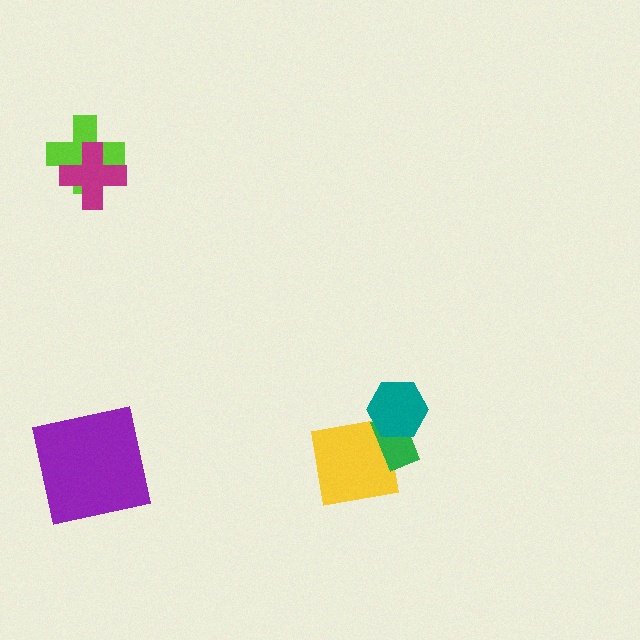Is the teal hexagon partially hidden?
No, no other shape covers it.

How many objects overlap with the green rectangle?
2 objects overlap with the green rectangle.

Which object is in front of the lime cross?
The magenta cross is in front of the lime cross.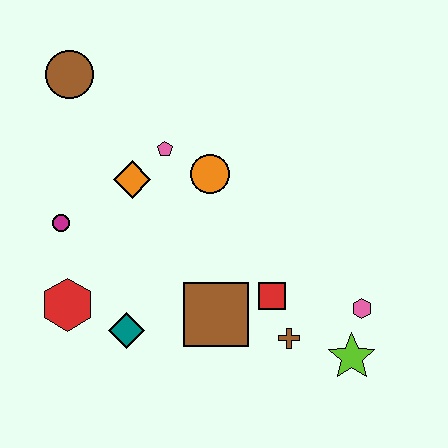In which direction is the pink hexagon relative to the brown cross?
The pink hexagon is to the right of the brown cross.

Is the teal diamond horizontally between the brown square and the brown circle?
Yes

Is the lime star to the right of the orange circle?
Yes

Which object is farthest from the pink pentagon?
The lime star is farthest from the pink pentagon.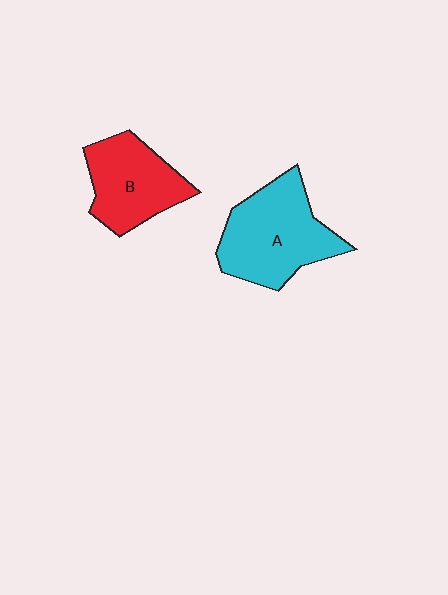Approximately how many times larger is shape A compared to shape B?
Approximately 1.3 times.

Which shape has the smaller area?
Shape B (red).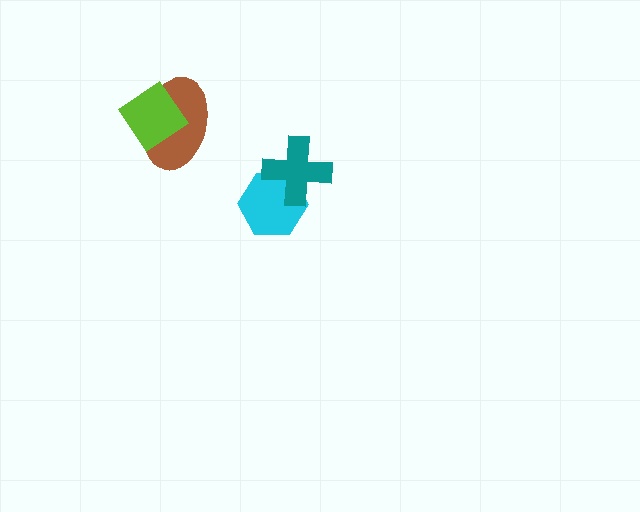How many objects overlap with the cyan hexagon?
1 object overlaps with the cyan hexagon.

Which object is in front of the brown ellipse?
The lime diamond is in front of the brown ellipse.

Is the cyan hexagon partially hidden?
Yes, it is partially covered by another shape.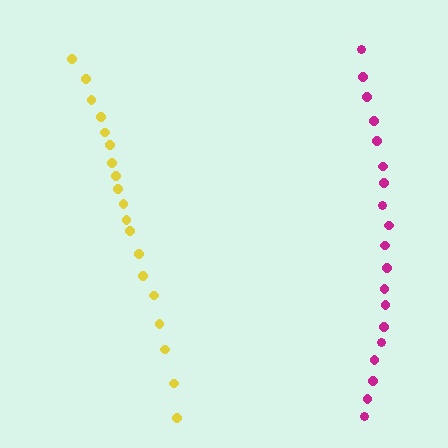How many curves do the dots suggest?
There are 2 distinct paths.